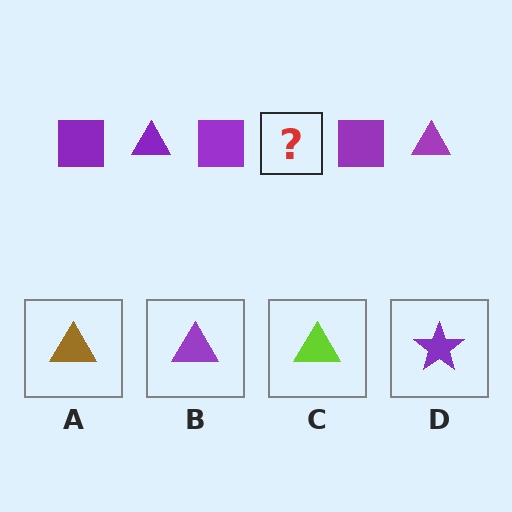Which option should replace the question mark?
Option B.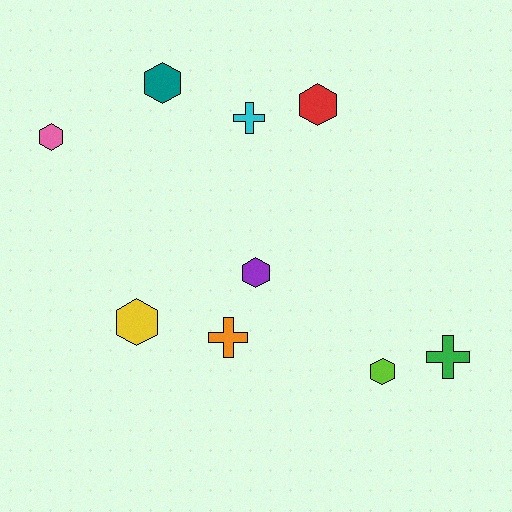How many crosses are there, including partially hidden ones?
There are 3 crosses.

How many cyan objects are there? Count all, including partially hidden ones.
There is 1 cyan object.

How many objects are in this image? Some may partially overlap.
There are 9 objects.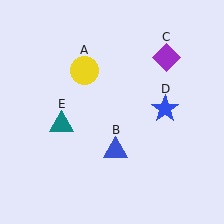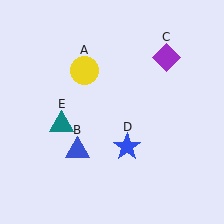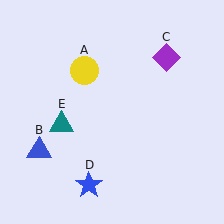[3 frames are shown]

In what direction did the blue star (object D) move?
The blue star (object D) moved down and to the left.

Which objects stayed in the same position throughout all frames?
Yellow circle (object A) and purple diamond (object C) and teal triangle (object E) remained stationary.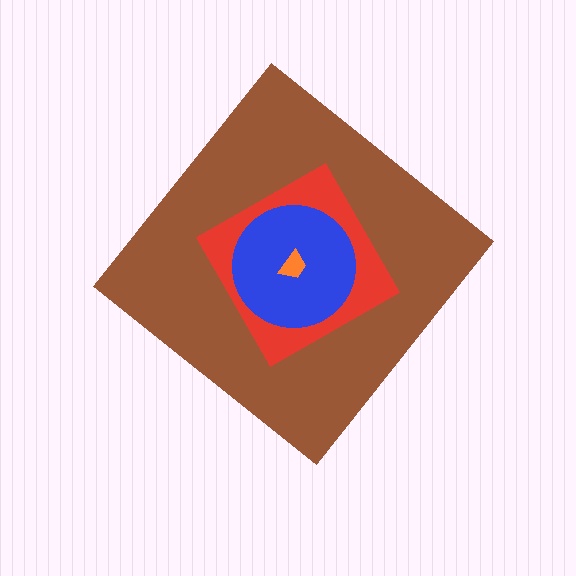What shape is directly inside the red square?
The blue circle.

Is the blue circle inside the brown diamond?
Yes.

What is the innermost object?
The orange trapezoid.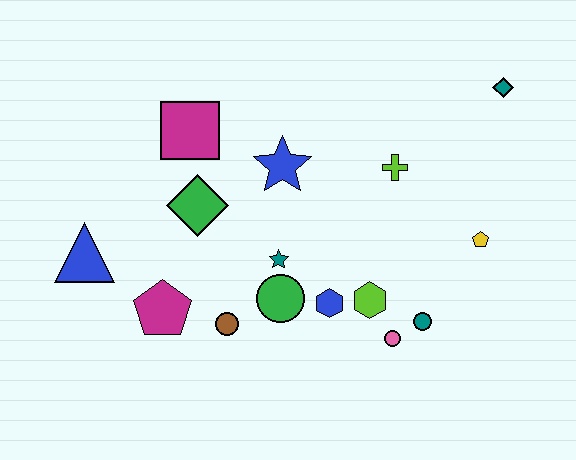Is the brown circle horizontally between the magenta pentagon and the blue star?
Yes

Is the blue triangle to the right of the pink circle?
No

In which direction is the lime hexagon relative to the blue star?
The lime hexagon is below the blue star.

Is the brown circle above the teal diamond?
No